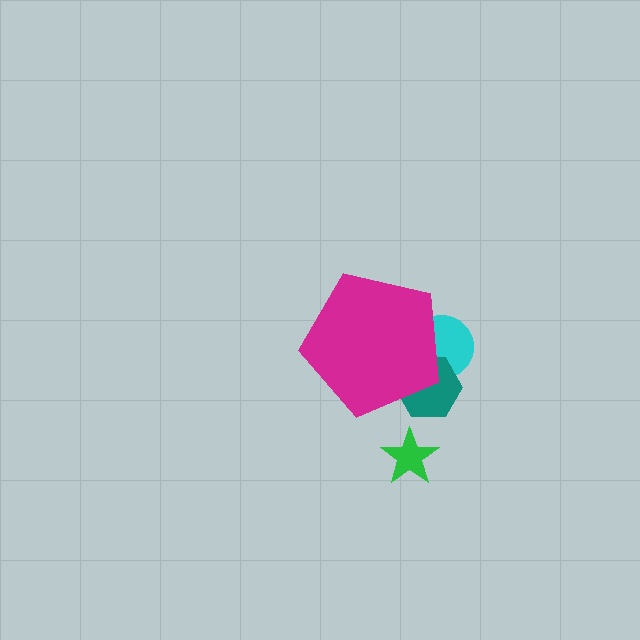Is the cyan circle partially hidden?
Yes, the cyan circle is partially hidden behind the magenta pentagon.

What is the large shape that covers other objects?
A magenta pentagon.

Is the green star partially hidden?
No, the green star is fully visible.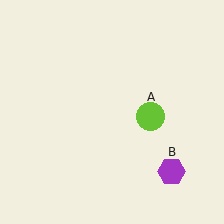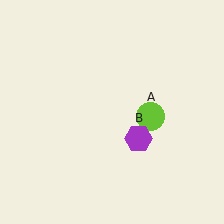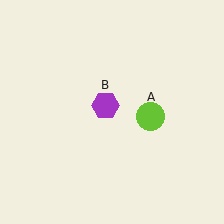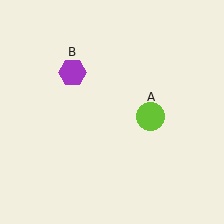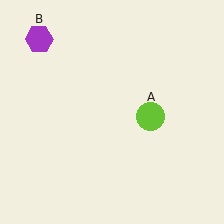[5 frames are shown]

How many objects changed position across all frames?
1 object changed position: purple hexagon (object B).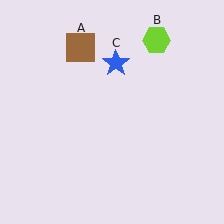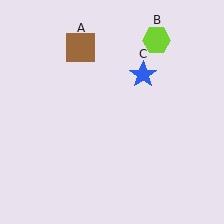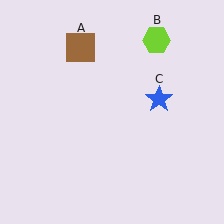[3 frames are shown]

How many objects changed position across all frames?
1 object changed position: blue star (object C).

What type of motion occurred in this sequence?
The blue star (object C) rotated clockwise around the center of the scene.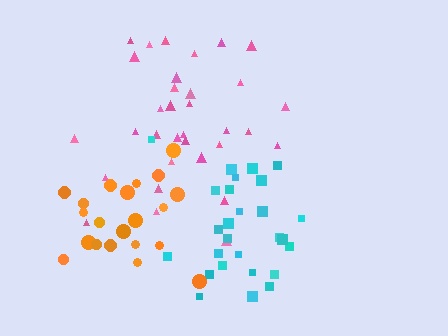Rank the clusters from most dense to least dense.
orange, cyan, pink.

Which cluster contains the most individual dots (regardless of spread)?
Pink (34).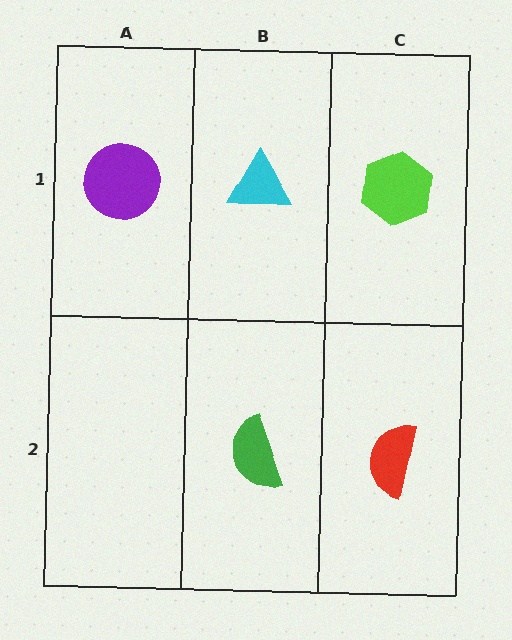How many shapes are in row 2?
2 shapes.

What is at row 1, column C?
A lime hexagon.